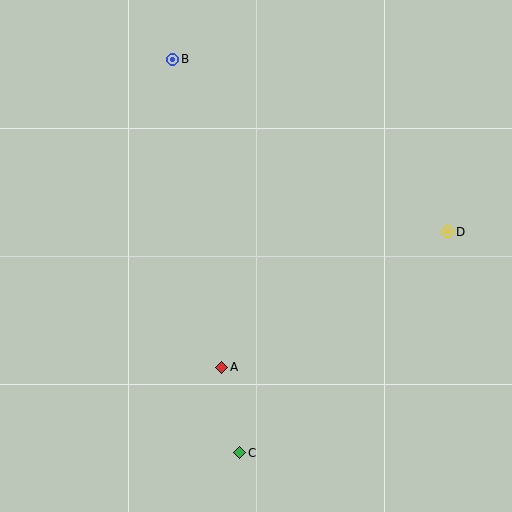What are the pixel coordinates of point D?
Point D is at (448, 232).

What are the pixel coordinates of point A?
Point A is at (222, 367).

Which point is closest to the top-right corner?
Point D is closest to the top-right corner.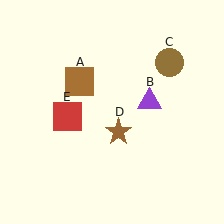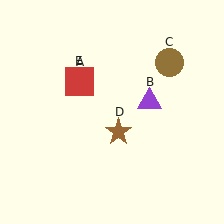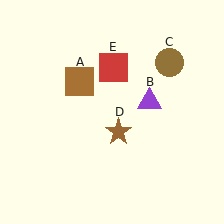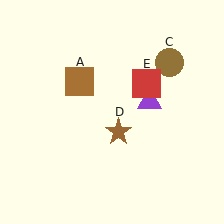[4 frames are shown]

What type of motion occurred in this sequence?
The red square (object E) rotated clockwise around the center of the scene.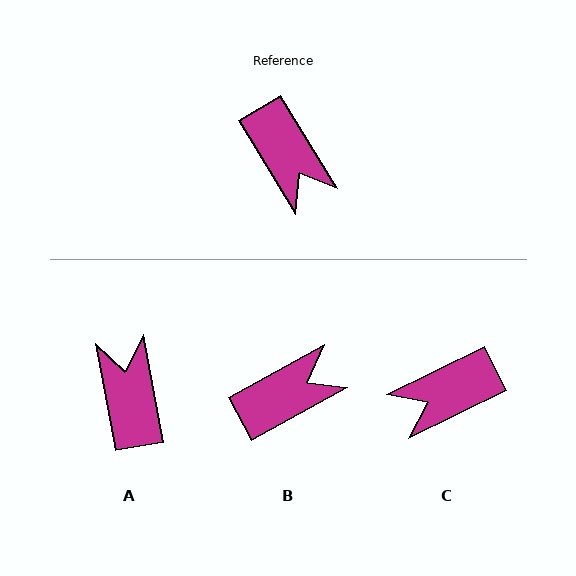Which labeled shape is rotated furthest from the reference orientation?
A, about 160 degrees away.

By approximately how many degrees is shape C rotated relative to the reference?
Approximately 95 degrees clockwise.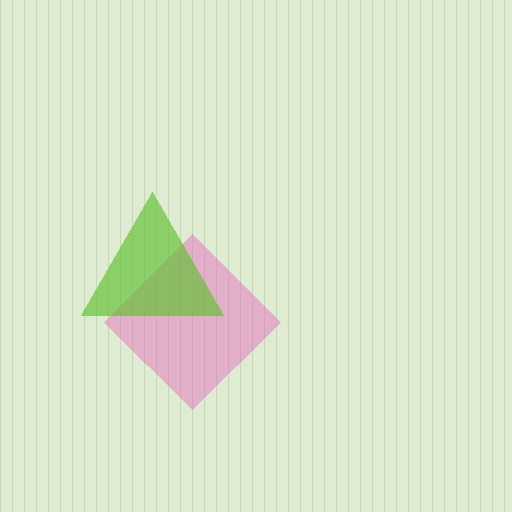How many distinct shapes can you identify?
There are 2 distinct shapes: a pink diamond, a lime triangle.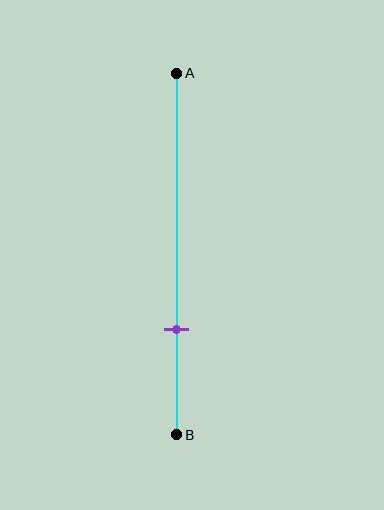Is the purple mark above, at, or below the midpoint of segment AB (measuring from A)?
The purple mark is below the midpoint of segment AB.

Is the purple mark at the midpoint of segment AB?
No, the mark is at about 70% from A, not at the 50% midpoint.